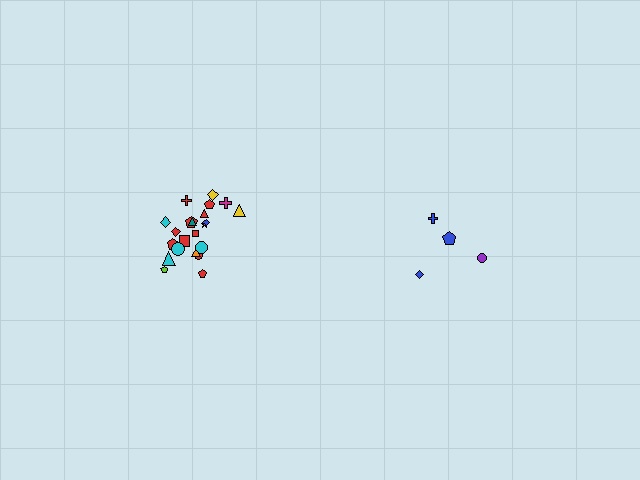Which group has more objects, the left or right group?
The left group.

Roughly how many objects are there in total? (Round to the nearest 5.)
Roughly 25 objects in total.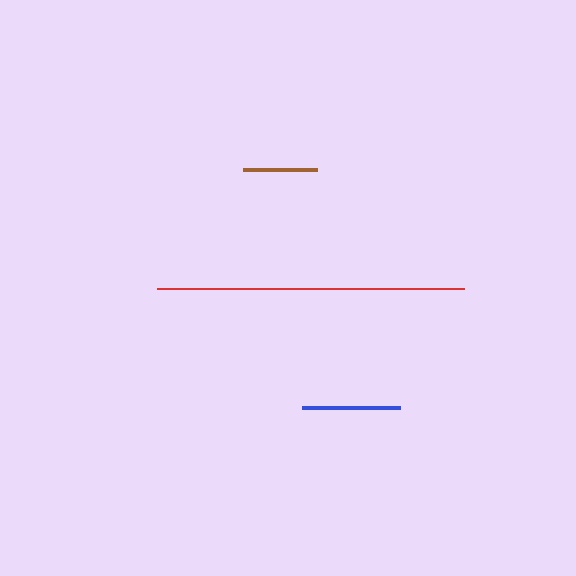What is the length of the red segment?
The red segment is approximately 307 pixels long.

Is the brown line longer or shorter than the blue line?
The blue line is longer than the brown line.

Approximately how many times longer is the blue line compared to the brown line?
The blue line is approximately 1.3 times the length of the brown line.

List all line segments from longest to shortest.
From longest to shortest: red, blue, brown.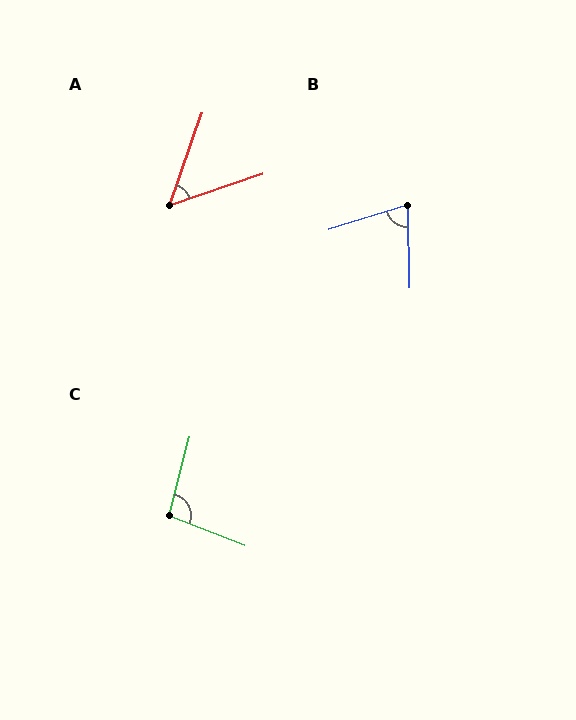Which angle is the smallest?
A, at approximately 52 degrees.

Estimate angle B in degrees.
Approximately 73 degrees.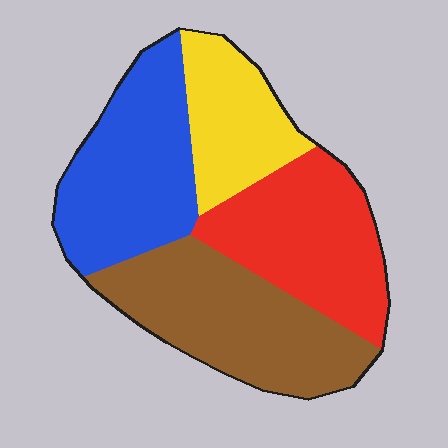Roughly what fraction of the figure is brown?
Brown covers roughly 30% of the figure.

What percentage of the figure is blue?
Blue covers 27% of the figure.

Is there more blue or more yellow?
Blue.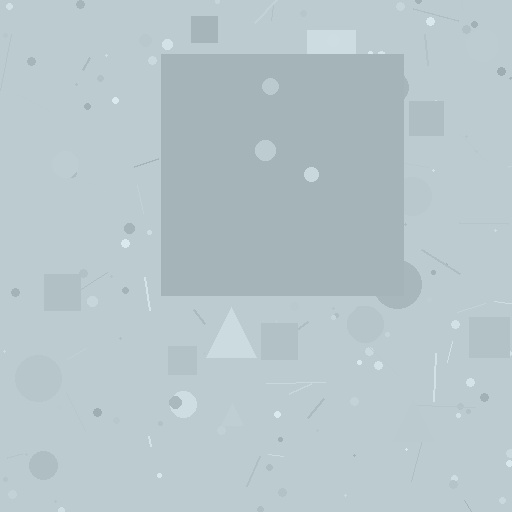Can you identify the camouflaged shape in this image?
The camouflaged shape is a square.